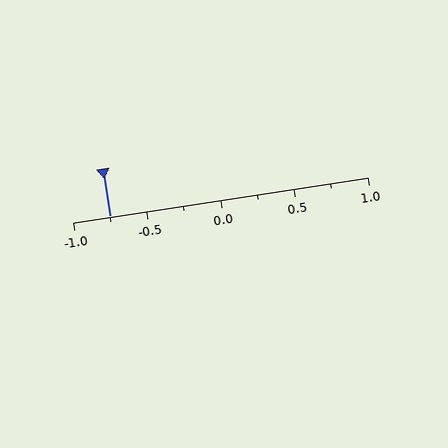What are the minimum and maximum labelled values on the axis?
The axis runs from -1.0 to 1.0.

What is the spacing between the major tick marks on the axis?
The major ticks are spaced 0.5 apart.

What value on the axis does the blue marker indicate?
The marker indicates approximately -0.75.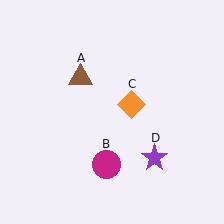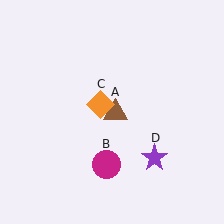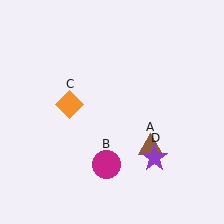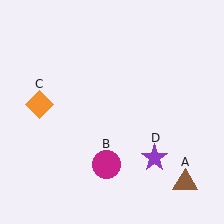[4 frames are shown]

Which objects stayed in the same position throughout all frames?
Magenta circle (object B) and purple star (object D) remained stationary.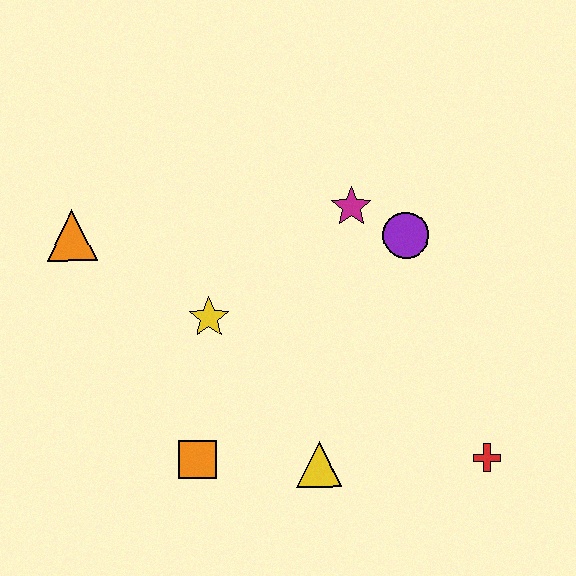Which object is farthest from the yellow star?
The red cross is farthest from the yellow star.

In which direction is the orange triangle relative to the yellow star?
The orange triangle is to the left of the yellow star.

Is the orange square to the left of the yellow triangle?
Yes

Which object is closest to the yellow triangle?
The orange square is closest to the yellow triangle.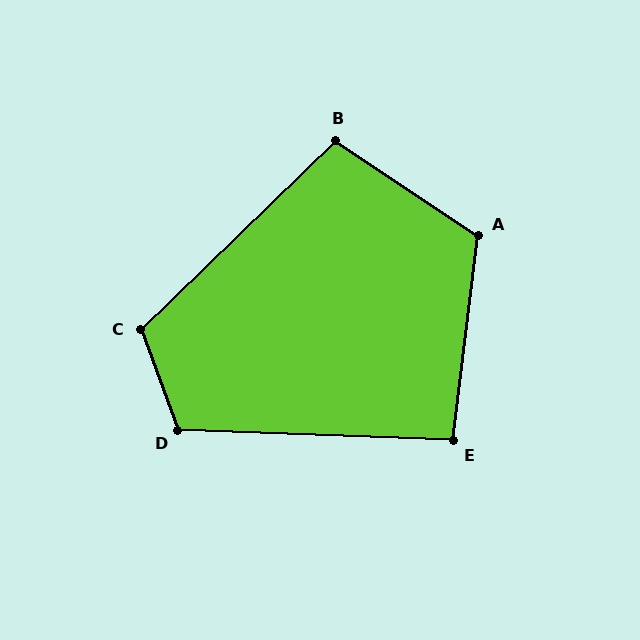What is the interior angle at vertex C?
Approximately 114 degrees (obtuse).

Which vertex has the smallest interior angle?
E, at approximately 95 degrees.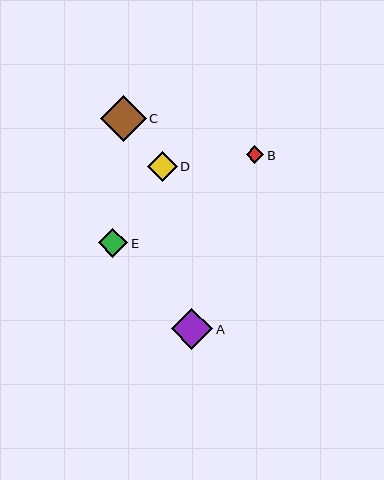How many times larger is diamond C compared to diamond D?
Diamond C is approximately 1.5 times the size of diamond D.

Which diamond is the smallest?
Diamond B is the smallest with a size of approximately 17 pixels.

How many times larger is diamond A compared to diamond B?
Diamond A is approximately 2.4 times the size of diamond B.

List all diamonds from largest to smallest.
From largest to smallest: C, A, D, E, B.